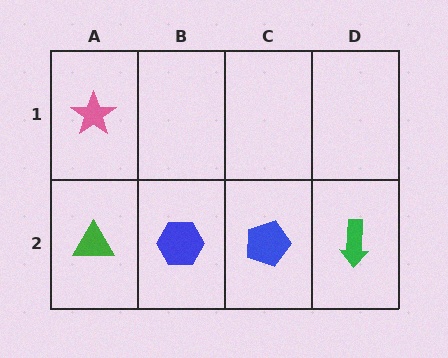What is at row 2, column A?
A green triangle.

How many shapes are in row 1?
1 shape.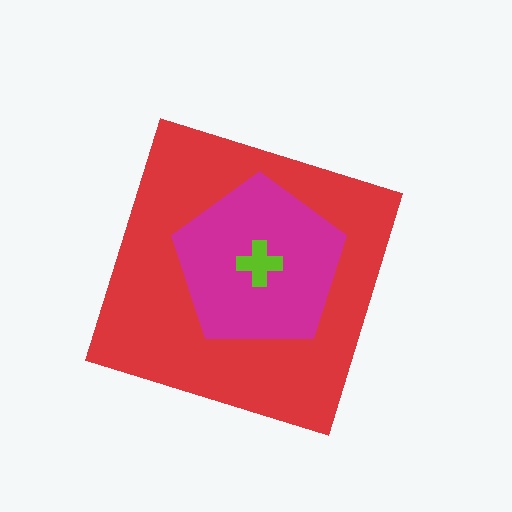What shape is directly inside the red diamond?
The magenta pentagon.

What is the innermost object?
The lime cross.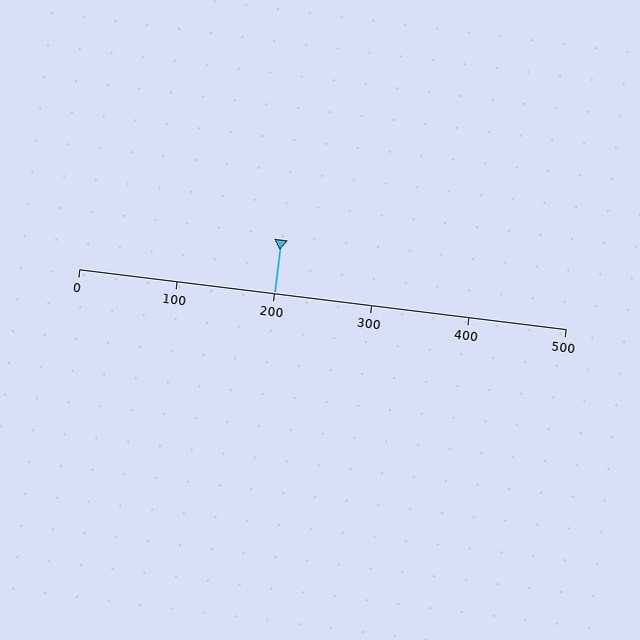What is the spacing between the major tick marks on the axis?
The major ticks are spaced 100 apart.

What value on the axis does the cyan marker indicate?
The marker indicates approximately 200.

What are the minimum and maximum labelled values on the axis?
The axis runs from 0 to 500.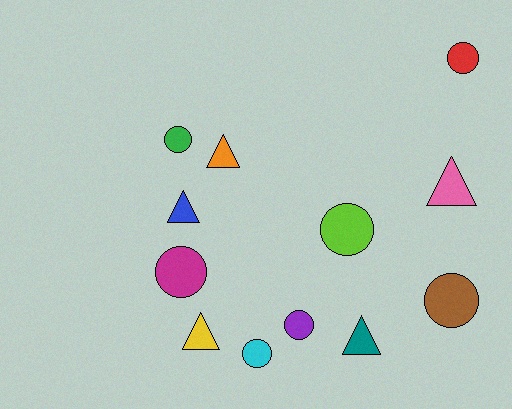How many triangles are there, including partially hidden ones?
There are 5 triangles.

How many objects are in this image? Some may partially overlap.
There are 12 objects.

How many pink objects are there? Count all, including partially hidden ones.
There is 1 pink object.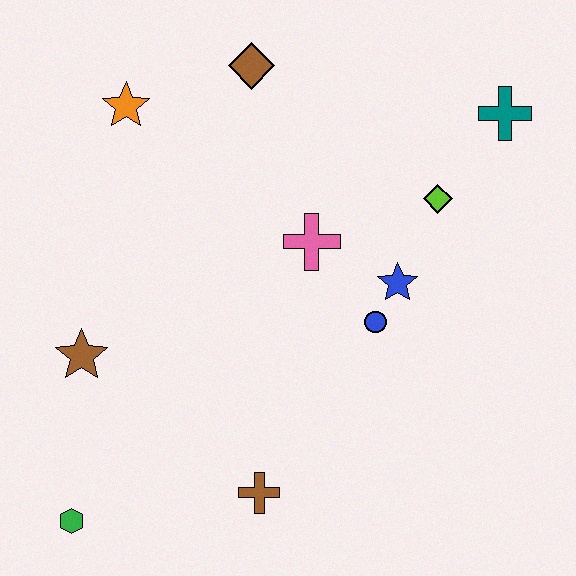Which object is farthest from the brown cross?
The teal cross is farthest from the brown cross.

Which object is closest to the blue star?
The blue circle is closest to the blue star.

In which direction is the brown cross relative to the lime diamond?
The brown cross is below the lime diamond.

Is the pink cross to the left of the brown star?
No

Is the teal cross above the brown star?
Yes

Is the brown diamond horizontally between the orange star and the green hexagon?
No